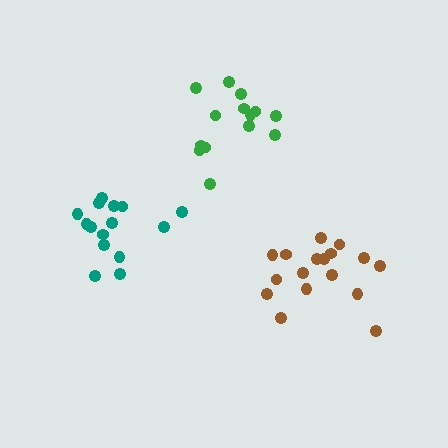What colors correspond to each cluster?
The clusters are colored: green, teal, brown.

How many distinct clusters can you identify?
There are 3 distinct clusters.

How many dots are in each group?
Group 1: 14 dots, Group 2: 15 dots, Group 3: 17 dots (46 total).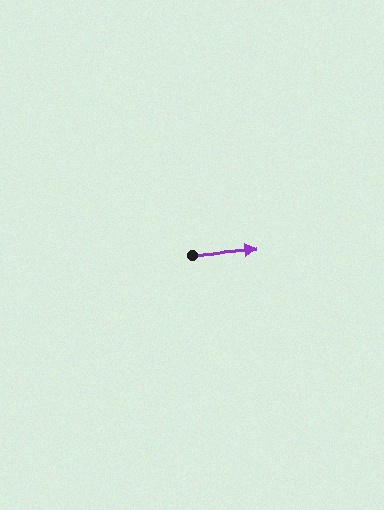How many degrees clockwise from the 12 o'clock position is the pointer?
Approximately 86 degrees.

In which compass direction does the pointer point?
East.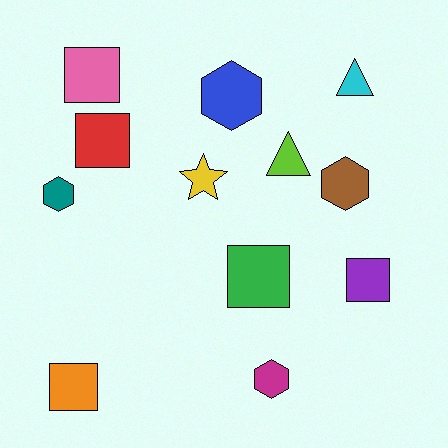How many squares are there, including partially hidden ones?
There are 5 squares.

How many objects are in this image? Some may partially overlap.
There are 12 objects.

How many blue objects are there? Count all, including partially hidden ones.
There is 1 blue object.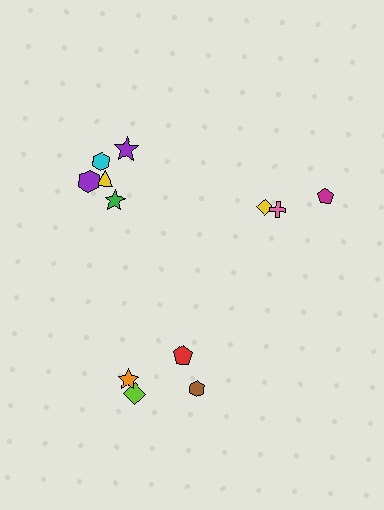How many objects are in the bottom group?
There are 4 objects.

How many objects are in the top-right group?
There are 3 objects.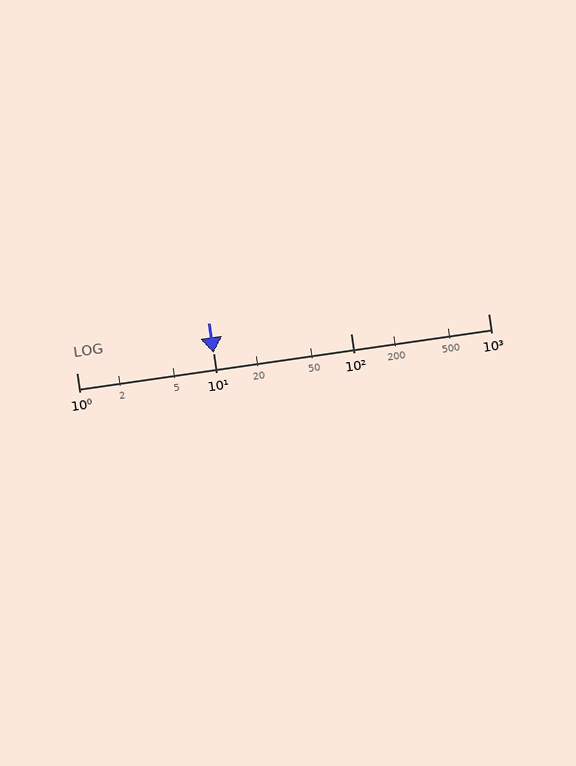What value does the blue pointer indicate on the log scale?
The pointer indicates approximately 10.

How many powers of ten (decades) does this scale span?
The scale spans 3 decades, from 1 to 1000.